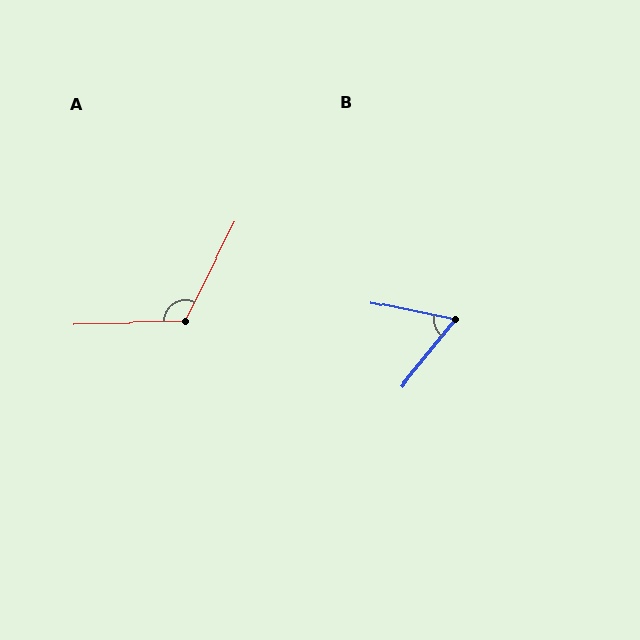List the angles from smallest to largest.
B (63°), A (118°).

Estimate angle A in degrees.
Approximately 118 degrees.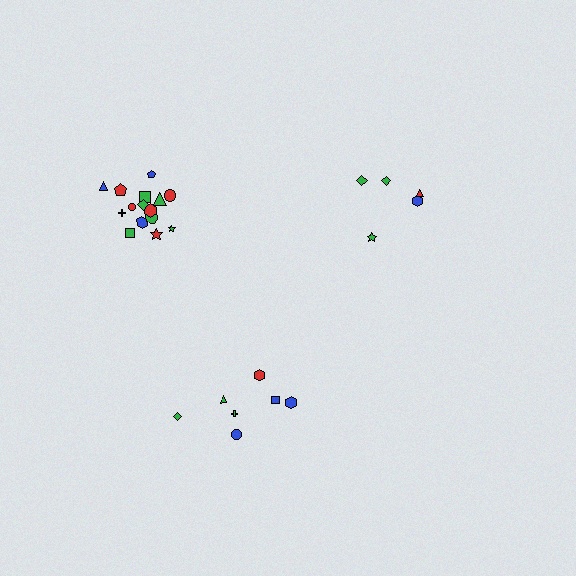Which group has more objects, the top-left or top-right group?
The top-left group.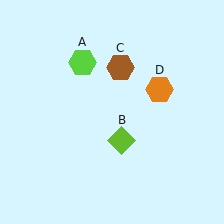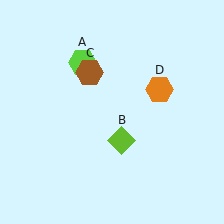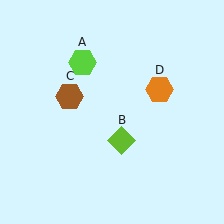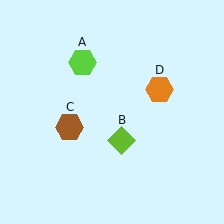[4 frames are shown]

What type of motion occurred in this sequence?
The brown hexagon (object C) rotated counterclockwise around the center of the scene.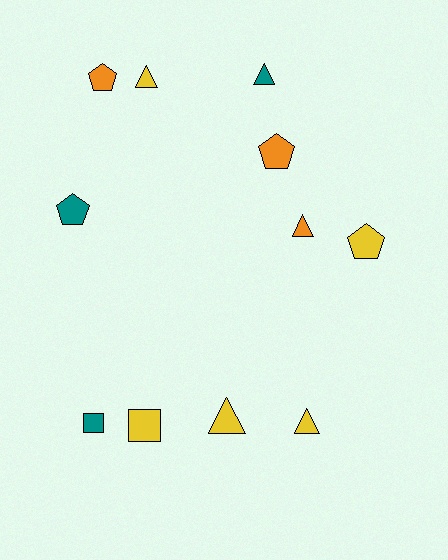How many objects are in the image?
There are 11 objects.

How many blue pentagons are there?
There are no blue pentagons.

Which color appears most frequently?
Yellow, with 5 objects.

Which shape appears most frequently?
Triangle, with 5 objects.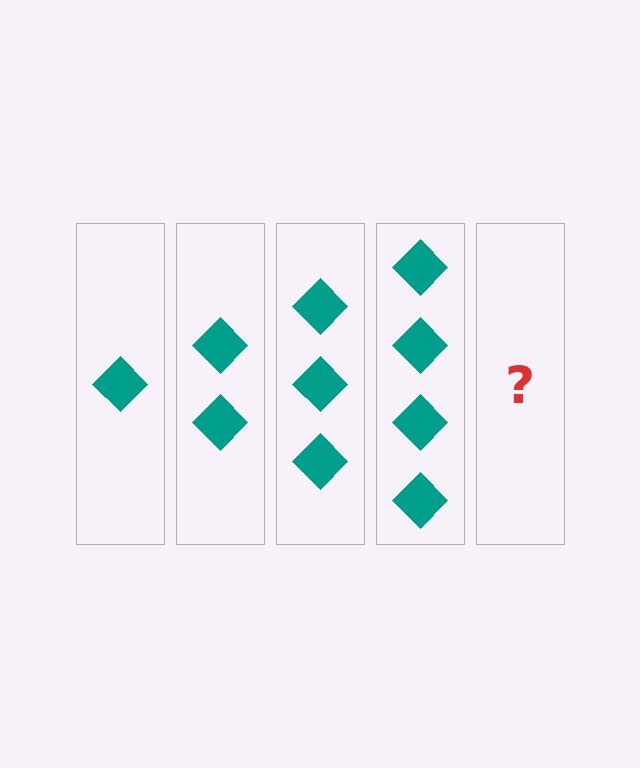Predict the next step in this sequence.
The next step is 5 diamonds.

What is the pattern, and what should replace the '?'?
The pattern is that each step adds one more diamond. The '?' should be 5 diamonds.